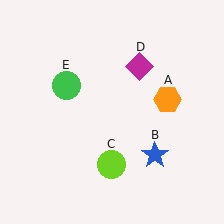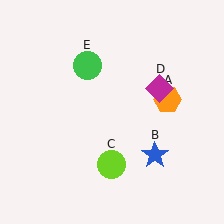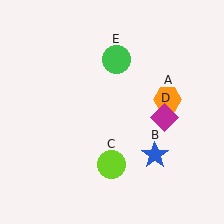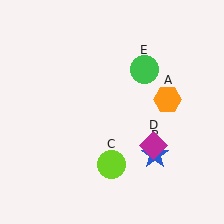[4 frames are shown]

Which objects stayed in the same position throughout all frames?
Orange hexagon (object A) and blue star (object B) and lime circle (object C) remained stationary.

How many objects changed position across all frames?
2 objects changed position: magenta diamond (object D), green circle (object E).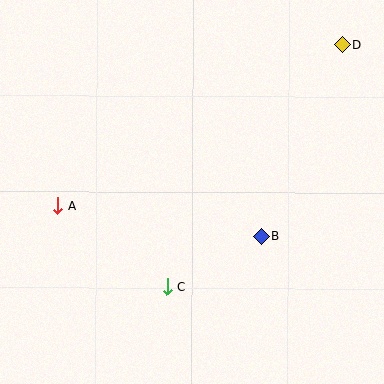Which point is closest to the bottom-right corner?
Point B is closest to the bottom-right corner.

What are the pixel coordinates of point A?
Point A is at (58, 206).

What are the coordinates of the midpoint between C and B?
The midpoint between C and B is at (214, 261).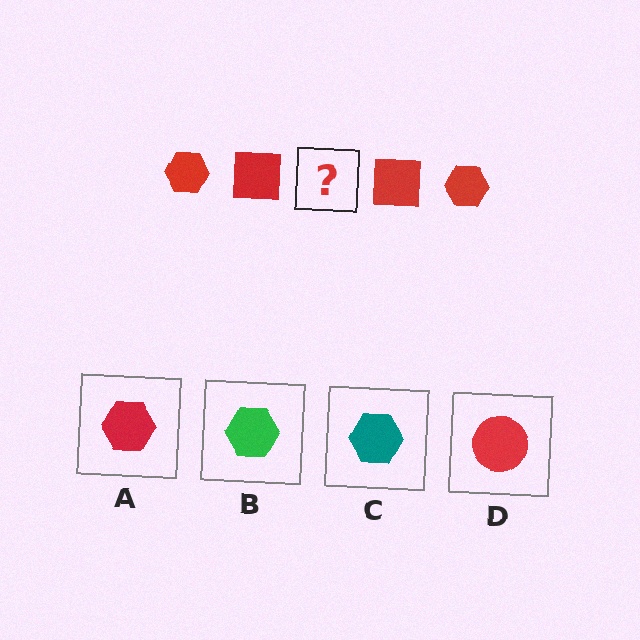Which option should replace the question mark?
Option A.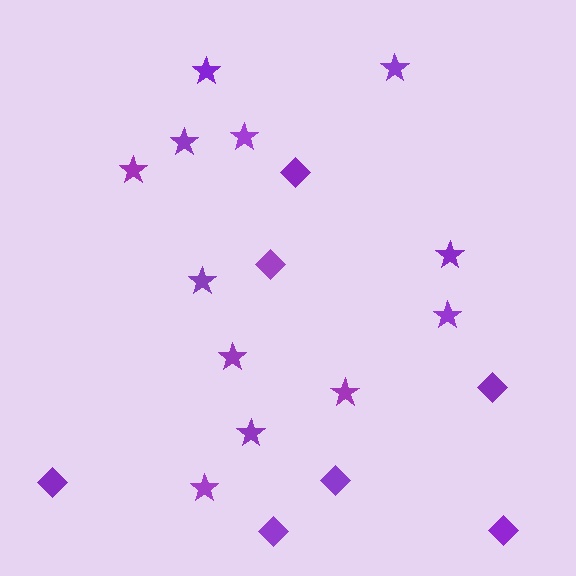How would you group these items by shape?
There are 2 groups: one group of stars (12) and one group of diamonds (7).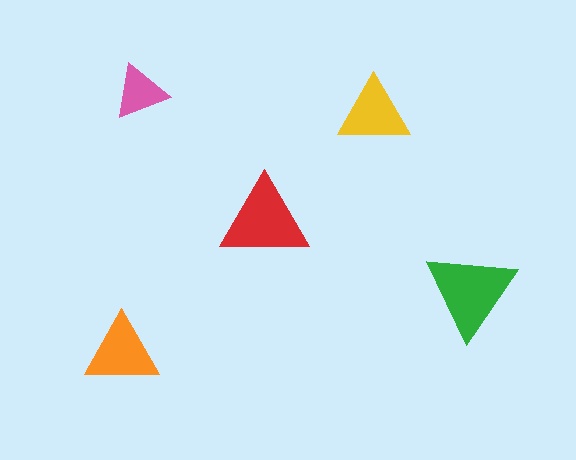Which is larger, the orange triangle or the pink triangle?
The orange one.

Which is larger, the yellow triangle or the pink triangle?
The yellow one.